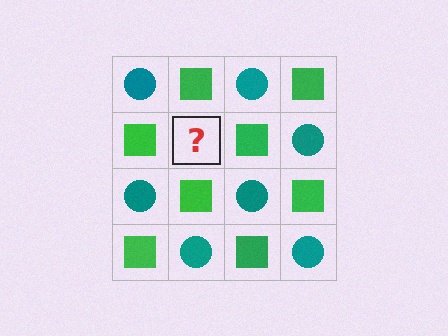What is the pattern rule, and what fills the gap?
The rule is that it alternates teal circle and green square in a checkerboard pattern. The gap should be filled with a teal circle.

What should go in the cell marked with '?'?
The missing cell should contain a teal circle.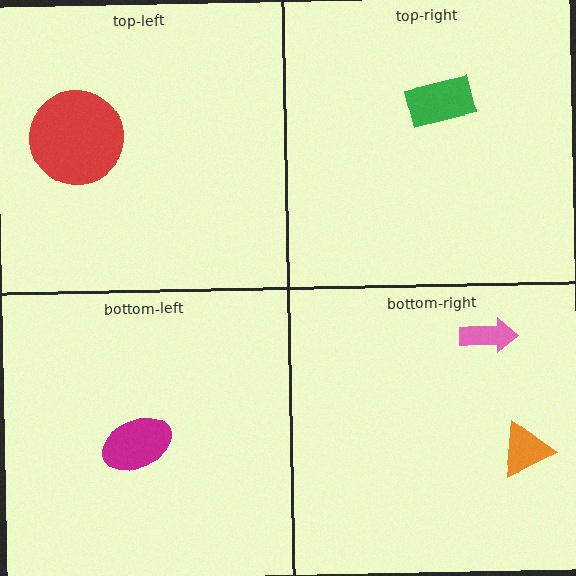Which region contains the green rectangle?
The top-right region.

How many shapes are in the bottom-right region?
2.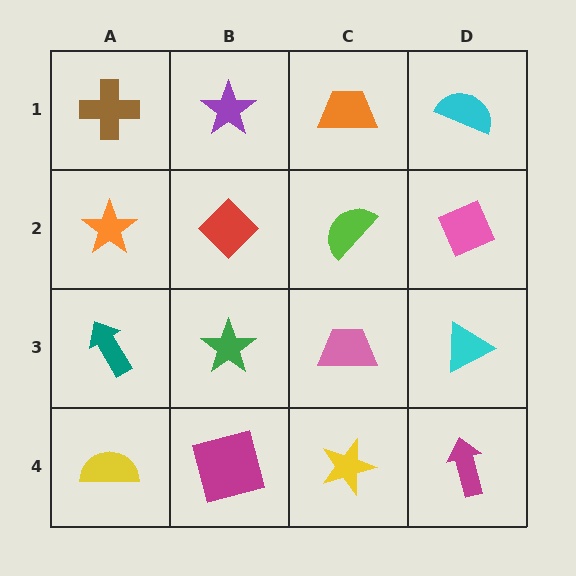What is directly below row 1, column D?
A pink diamond.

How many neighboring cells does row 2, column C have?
4.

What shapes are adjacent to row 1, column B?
A red diamond (row 2, column B), a brown cross (row 1, column A), an orange trapezoid (row 1, column C).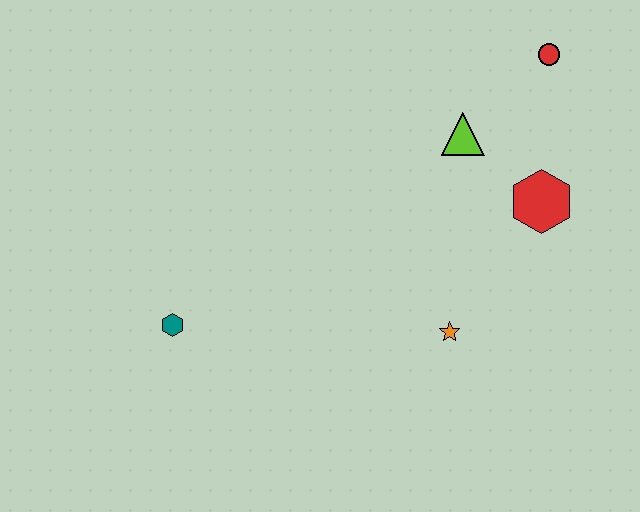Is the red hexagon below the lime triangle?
Yes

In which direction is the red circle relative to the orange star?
The red circle is above the orange star.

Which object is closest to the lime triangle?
The red hexagon is closest to the lime triangle.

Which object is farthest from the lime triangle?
The teal hexagon is farthest from the lime triangle.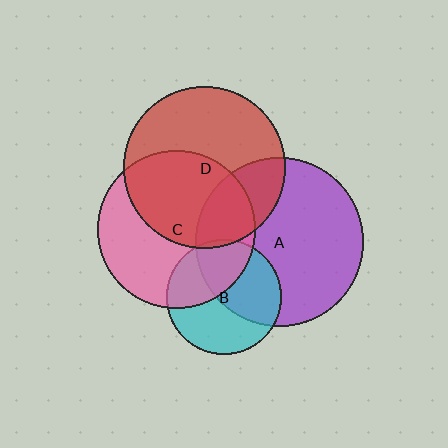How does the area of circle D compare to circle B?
Approximately 2.0 times.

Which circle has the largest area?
Circle A (purple).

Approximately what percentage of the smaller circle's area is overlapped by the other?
Approximately 5%.